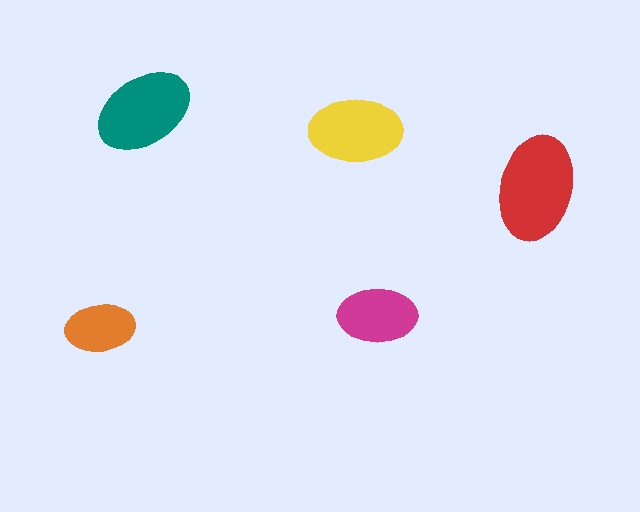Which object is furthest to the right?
The red ellipse is rightmost.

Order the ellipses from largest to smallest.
the red one, the teal one, the yellow one, the magenta one, the orange one.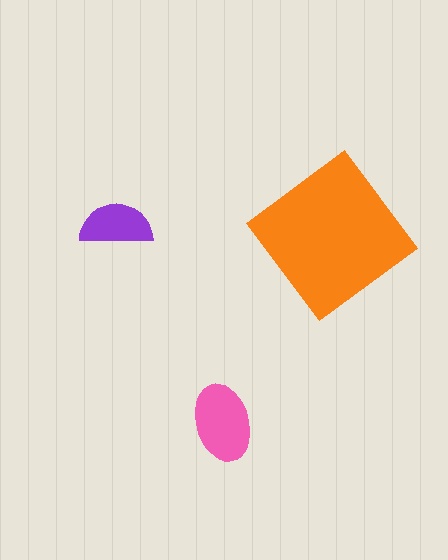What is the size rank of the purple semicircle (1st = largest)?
3rd.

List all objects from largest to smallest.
The orange diamond, the pink ellipse, the purple semicircle.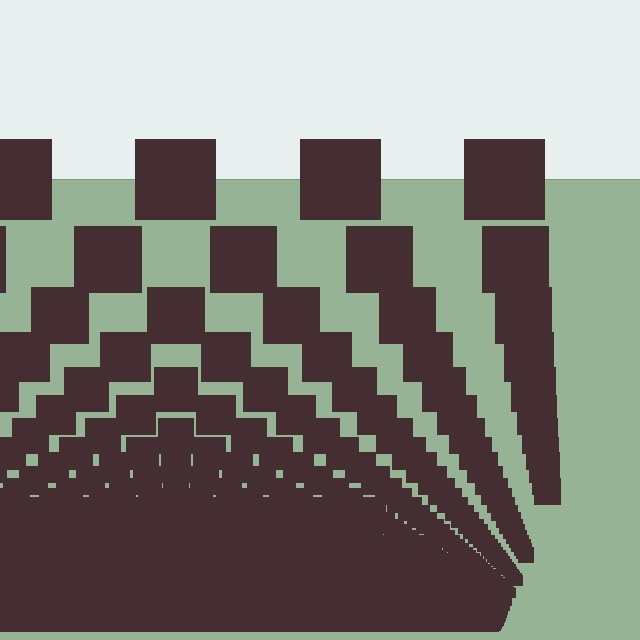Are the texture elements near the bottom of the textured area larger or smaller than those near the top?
Smaller. The gradient is inverted — elements near the bottom are smaller and denser.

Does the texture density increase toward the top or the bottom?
Density increases toward the bottom.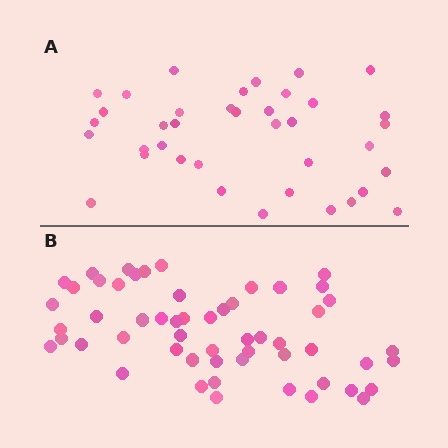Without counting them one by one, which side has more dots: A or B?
Region B (the bottom region) has more dots.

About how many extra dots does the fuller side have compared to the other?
Region B has approximately 15 more dots than region A.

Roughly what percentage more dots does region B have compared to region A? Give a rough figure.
About 45% more.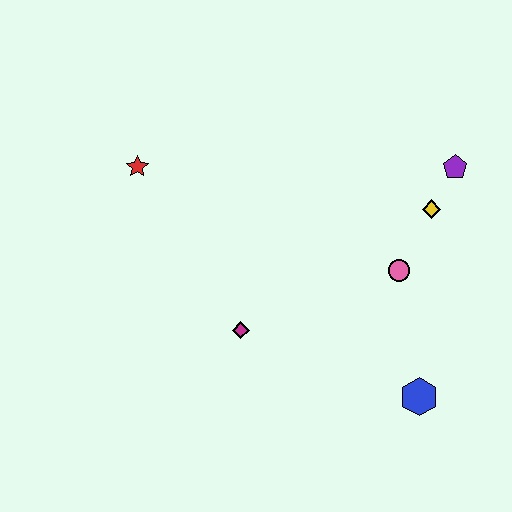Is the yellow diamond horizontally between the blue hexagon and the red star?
No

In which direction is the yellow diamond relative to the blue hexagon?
The yellow diamond is above the blue hexagon.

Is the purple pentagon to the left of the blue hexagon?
No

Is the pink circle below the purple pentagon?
Yes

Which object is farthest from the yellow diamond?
The red star is farthest from the yellow diamond.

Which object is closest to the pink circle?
The yellow diamond is closest to the pink circle.